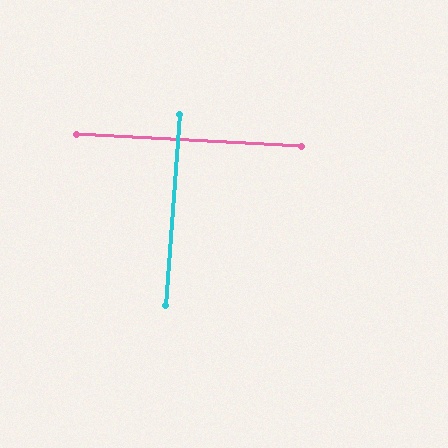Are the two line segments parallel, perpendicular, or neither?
Perpendicular — they meet at approximately 89°.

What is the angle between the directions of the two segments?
Approximately 89 degrees.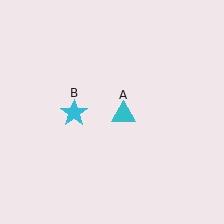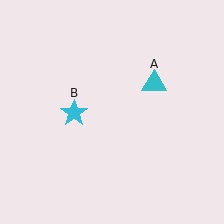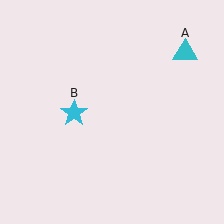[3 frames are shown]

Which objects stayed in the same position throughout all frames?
Cyan star (object B) remained stationary.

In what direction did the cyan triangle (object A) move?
The cyan triangle (object A) moved up and to the right.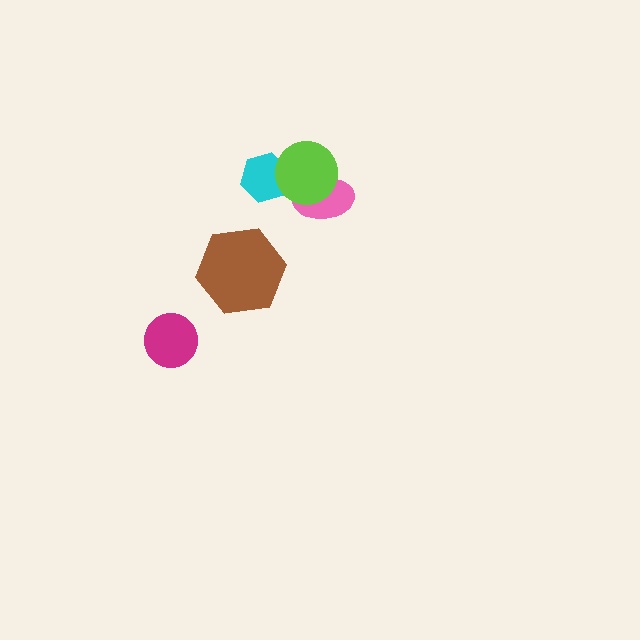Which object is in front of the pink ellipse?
The lime circle is in front of the pink ellipse.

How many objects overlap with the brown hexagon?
0 objects overlap with the brown hexagon.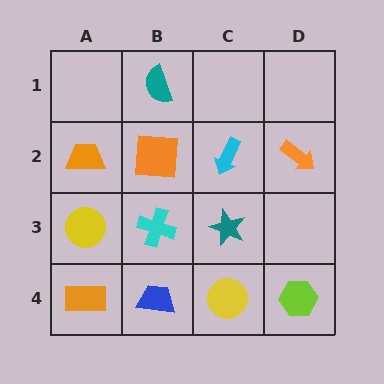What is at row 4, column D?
A lime hexagon.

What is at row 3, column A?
A yellow circle.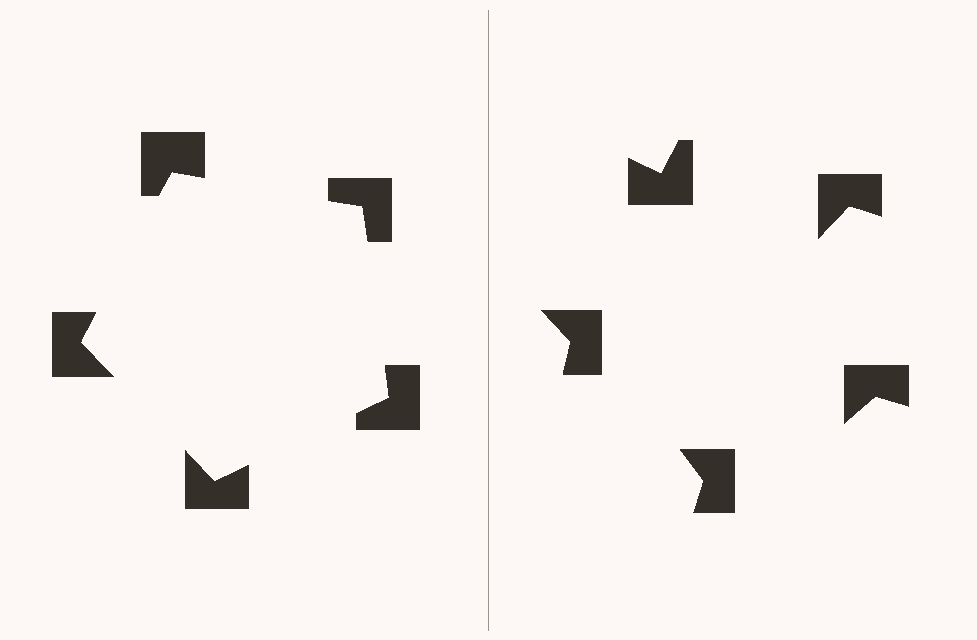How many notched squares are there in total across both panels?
10 — 5 on each side.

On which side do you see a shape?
An illusory pentagon appears on the left side. On the right side the wedge cuts are rotated, so no coherent shape forms.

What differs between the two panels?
The notched squares are positioned identically on both sides; only the wedge orientations differ. On the left they align to a pentagon; on the right they are misaligned.